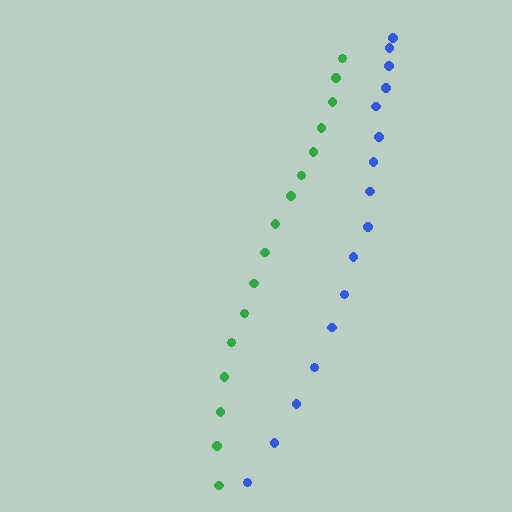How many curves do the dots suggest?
There are 2 distinct paths.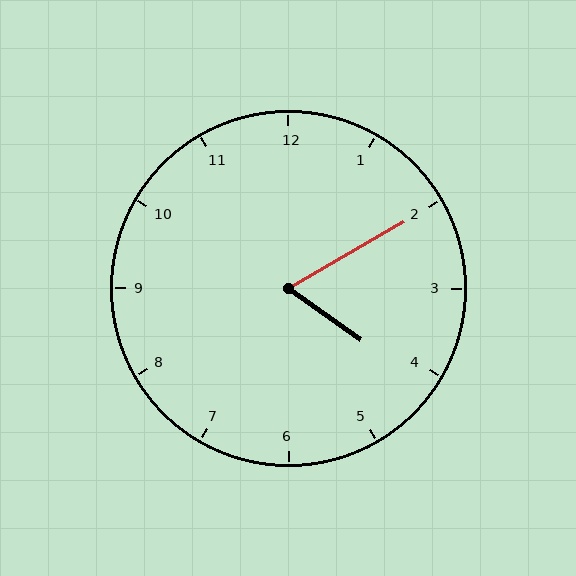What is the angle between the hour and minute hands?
Approximately 65 degrees.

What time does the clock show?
4:10.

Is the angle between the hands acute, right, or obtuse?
It is acute.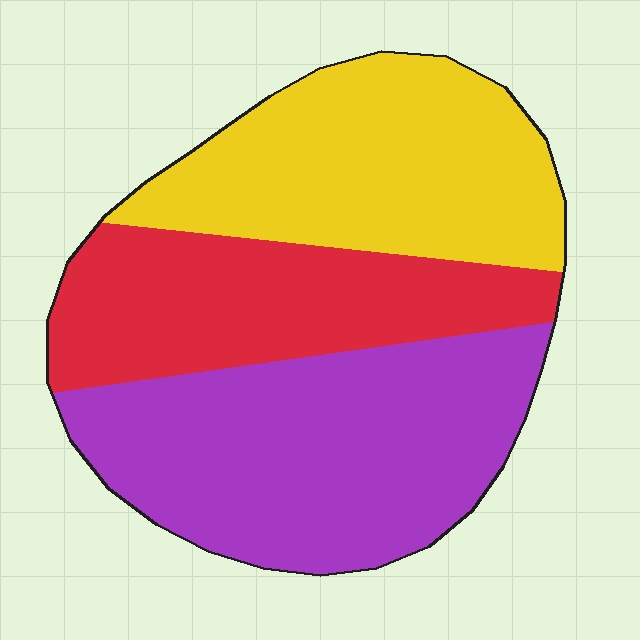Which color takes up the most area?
Purple, at roughly 40%.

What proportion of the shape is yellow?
Yellow takes up between a sixth and a third of the shape.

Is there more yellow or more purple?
Purple.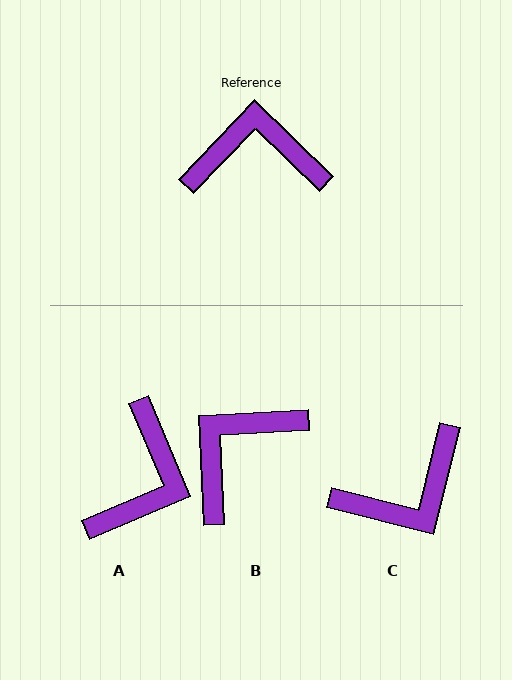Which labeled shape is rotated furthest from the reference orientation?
C, about 150 degrees away.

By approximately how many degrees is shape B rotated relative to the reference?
Approximately 47 degrees counter-clockwise.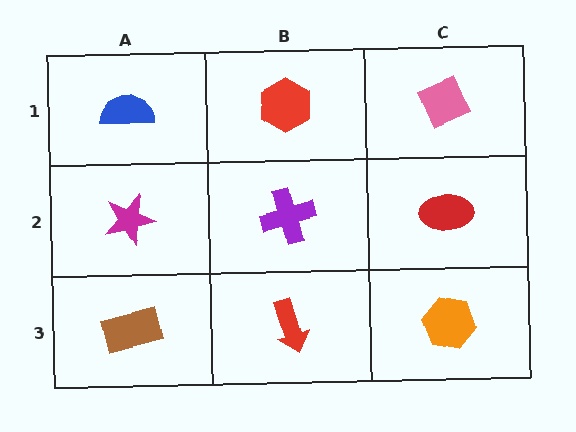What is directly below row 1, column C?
A red ellipse.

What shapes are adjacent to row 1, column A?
A magenta star (row 2, column A), a red hexagon (row 1, column B).